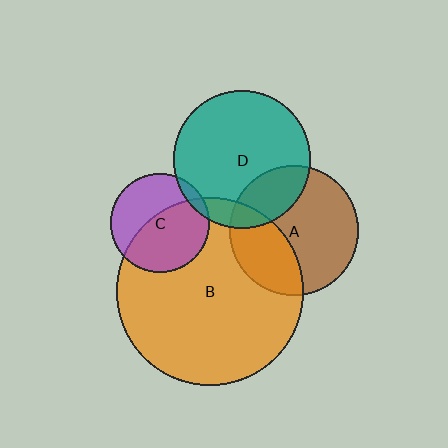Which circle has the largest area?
Circle B (orange).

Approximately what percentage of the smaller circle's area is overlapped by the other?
Approximately 55%.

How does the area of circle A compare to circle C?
Approximately 1.7 times.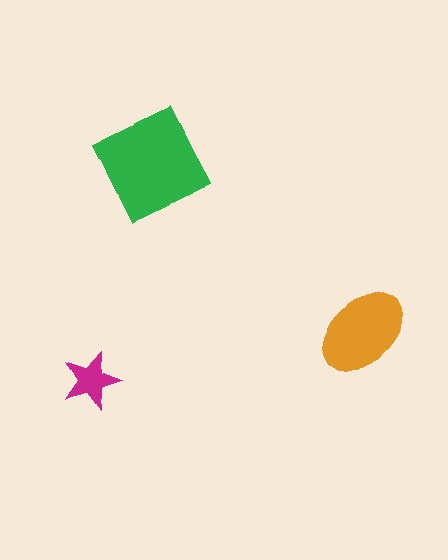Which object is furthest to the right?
The orange ellipse is rightmost.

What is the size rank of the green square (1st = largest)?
1st.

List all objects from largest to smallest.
The green square, the orange ellipse, the magenta star.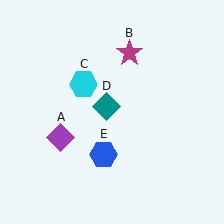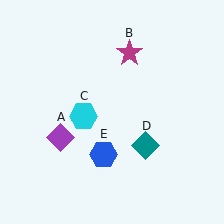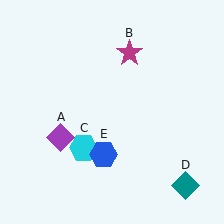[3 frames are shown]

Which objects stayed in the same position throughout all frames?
Purple diamond (object A) and magenta star (object B) and blue hexagon (object E) remained stationary.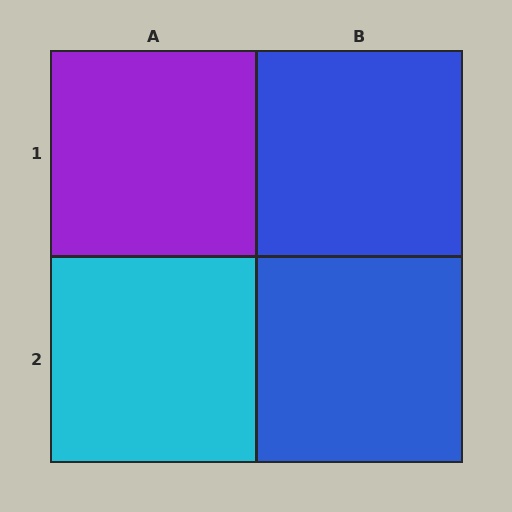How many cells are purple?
1 cell is purple.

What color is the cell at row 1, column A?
Purple.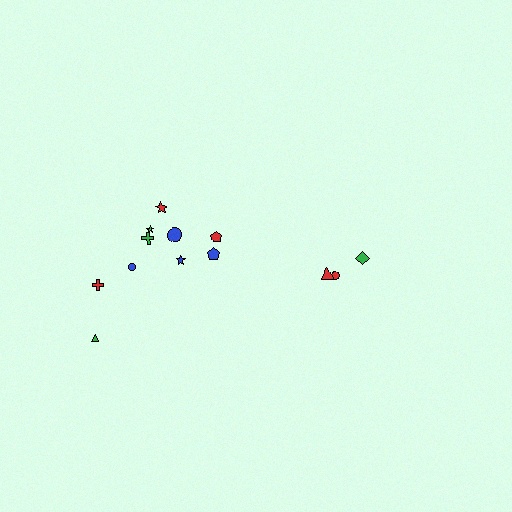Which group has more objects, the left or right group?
The left group.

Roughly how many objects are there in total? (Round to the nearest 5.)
Roughly 15 objects in total.